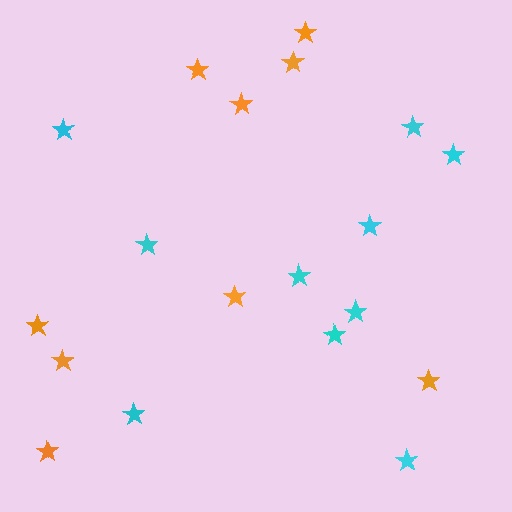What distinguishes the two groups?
There are 2 groups: one group of orange stars (9) and one group of cyan stars (10).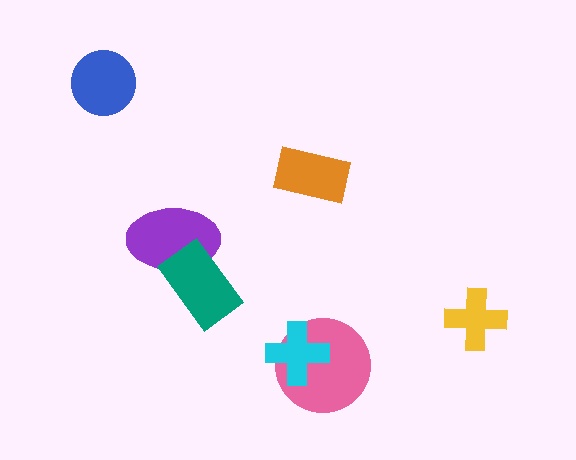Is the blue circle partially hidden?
No, no other shape covers it.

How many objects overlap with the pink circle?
1 object overlaps with the pink circle.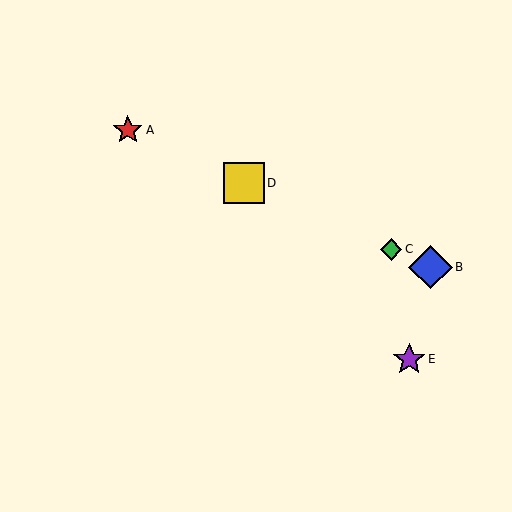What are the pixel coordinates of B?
Object B is at (430, 267).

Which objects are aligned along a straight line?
Objects A, B, C, D are aligned along a straight line.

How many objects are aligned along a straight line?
4 objects (A, B, C, D) are aligned along a straight line.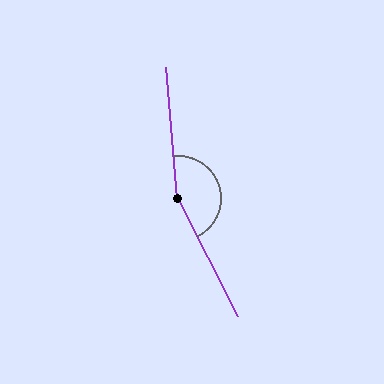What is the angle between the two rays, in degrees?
Approximately 158 degrees.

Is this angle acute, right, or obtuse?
It is obtuse.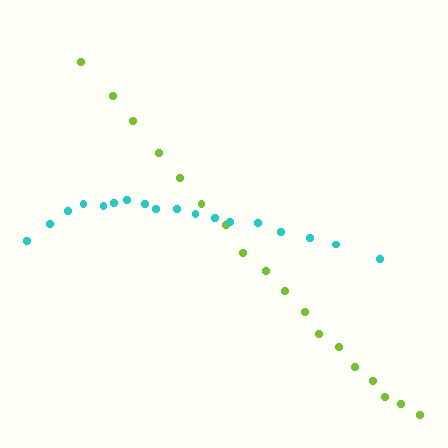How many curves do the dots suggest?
There are 2 distinct paths.